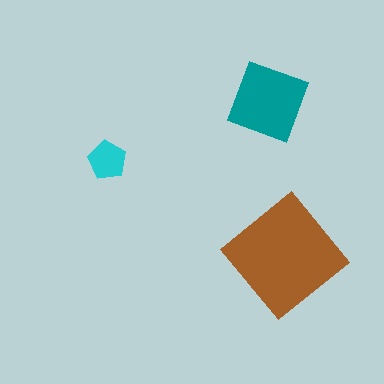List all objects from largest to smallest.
The brown diamond, the teal square, the cyan pentagon.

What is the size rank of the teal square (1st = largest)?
2nd.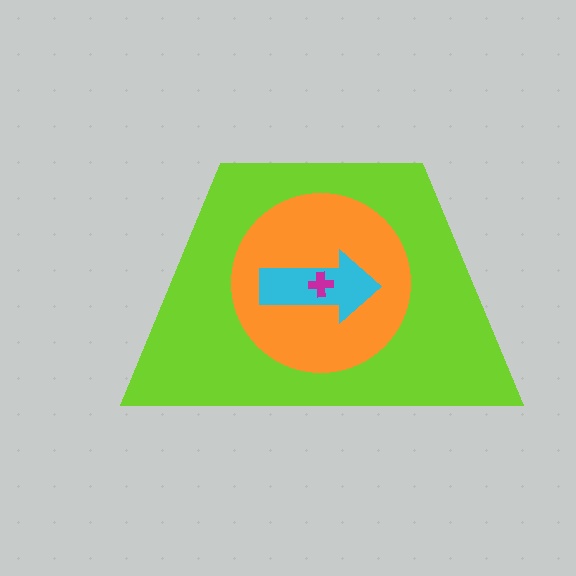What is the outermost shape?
The lime trapezoid.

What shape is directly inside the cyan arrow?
The magenta cross.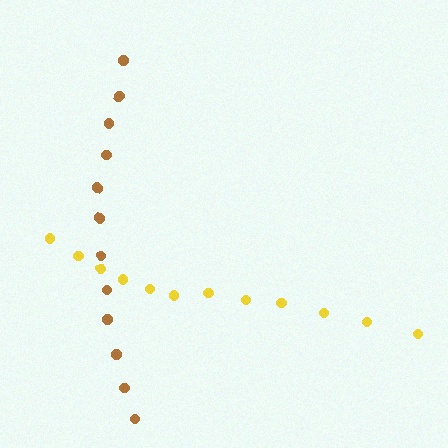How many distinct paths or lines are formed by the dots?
There are 2 distinct paths.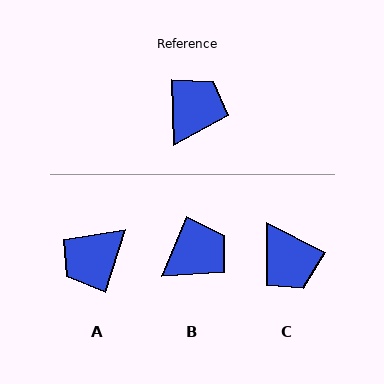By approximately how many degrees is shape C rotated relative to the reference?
Approximately 118 degrees clockwise.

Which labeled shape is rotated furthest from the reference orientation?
A, about 161 degrees away.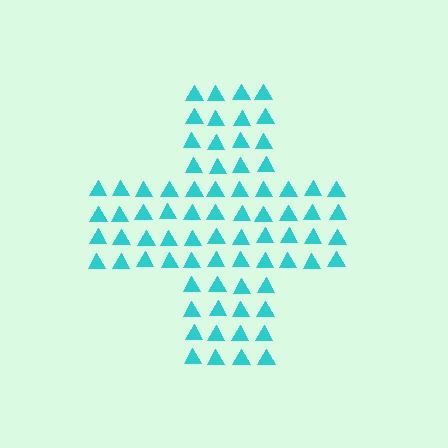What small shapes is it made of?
It is made of small triangles.